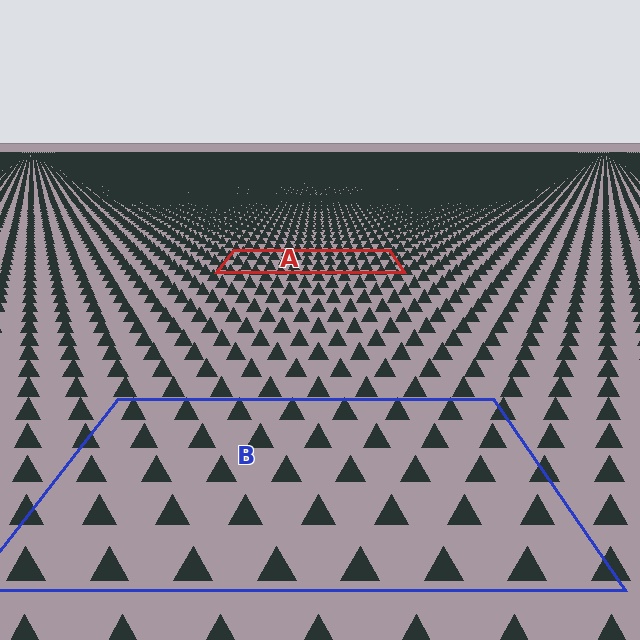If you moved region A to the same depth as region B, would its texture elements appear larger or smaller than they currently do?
They would appear larger. At a closer depth, the same texture elements are projected at a bigger on-screen size.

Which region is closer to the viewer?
Region B is closer. The texture elements there are larger and more spread out.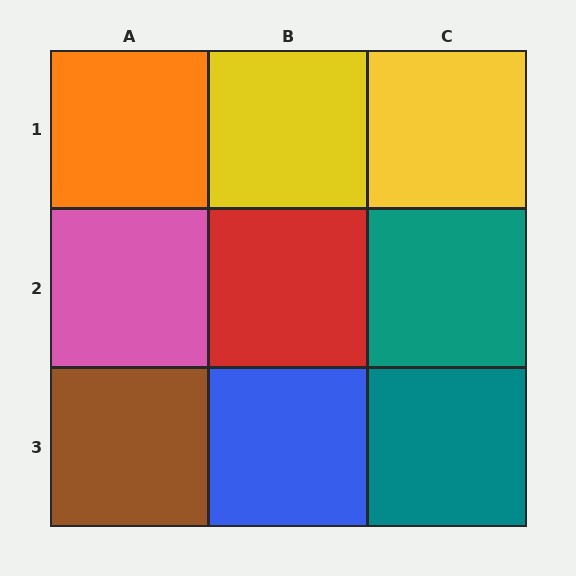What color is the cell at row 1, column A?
Orange.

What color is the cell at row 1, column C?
Yellow.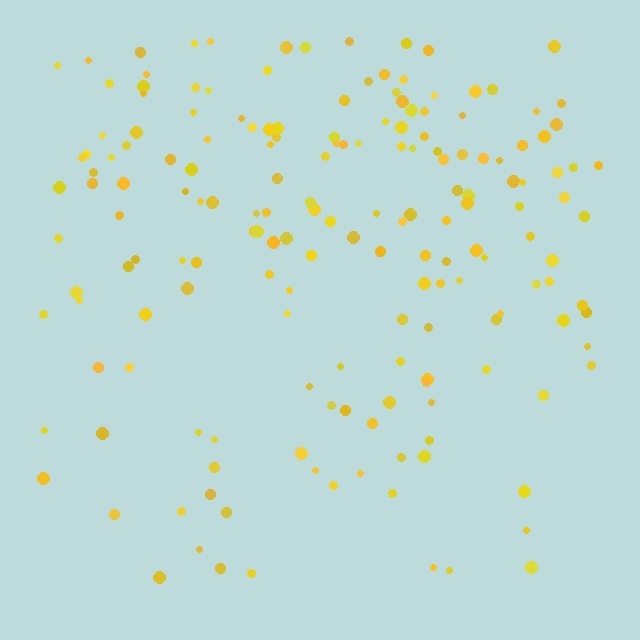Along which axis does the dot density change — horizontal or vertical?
Vertical.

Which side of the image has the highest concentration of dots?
The top.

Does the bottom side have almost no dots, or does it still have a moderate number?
Still a moderate number, just noticeably fewer than the top.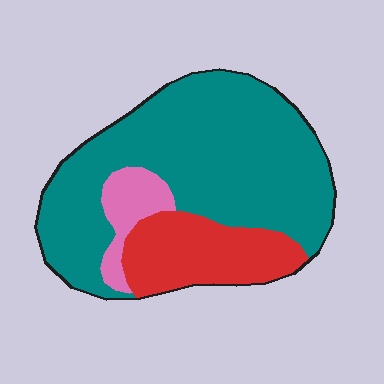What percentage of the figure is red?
Red takes up about one fifth (1/5) of the figure.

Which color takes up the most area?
Teal, at roughly 70%.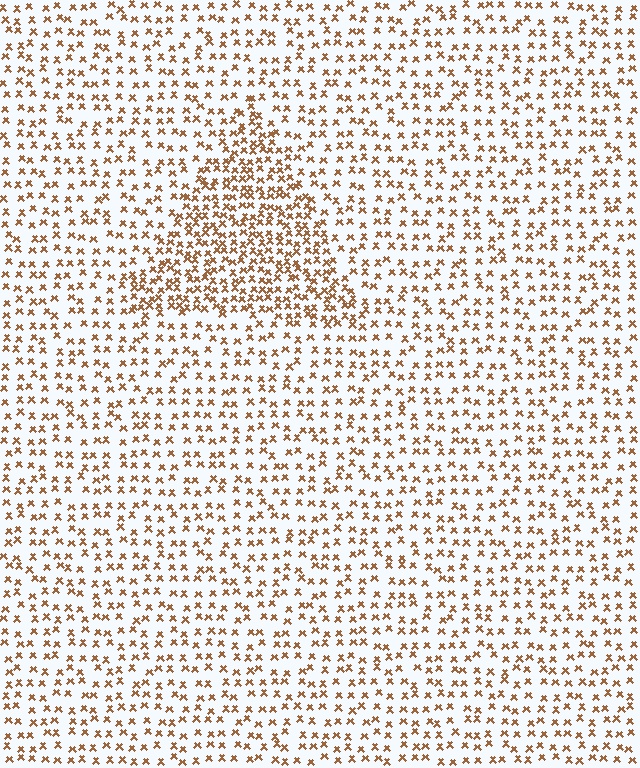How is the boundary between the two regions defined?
The boundary is defined by a change in element density (approximately 1.9x ratio). All elements are the same color, size, and shape.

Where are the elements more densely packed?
The elements are more densely packed inside the triangle boundary.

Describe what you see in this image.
The image contains small brown elements arranged at two different densities. A triangle-shaped region is visible where the elements are more densely packed than the surrounding area.